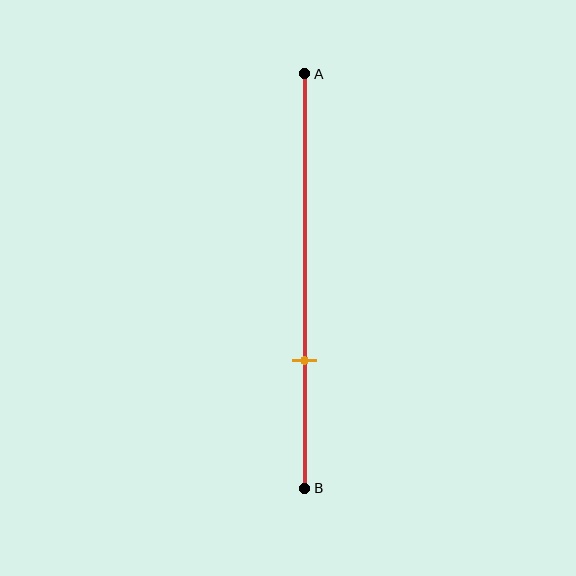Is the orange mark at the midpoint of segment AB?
No, the mark is at about 70% from A, not at the 50% midpoint.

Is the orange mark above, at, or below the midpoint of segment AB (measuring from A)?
The orange mark is below the midpoint of segment AB.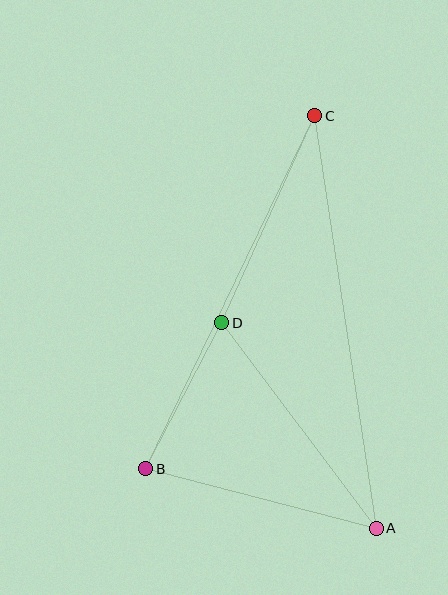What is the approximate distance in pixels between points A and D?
The distance between A and D is approximately 257 pixels.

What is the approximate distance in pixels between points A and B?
The distance between A and B is approximately 238 pixels.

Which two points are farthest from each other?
Points A and C are farthest from each other.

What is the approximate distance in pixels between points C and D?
The distance between C and D is approximately 227 pixels.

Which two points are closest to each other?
Points B and D are closest to each other.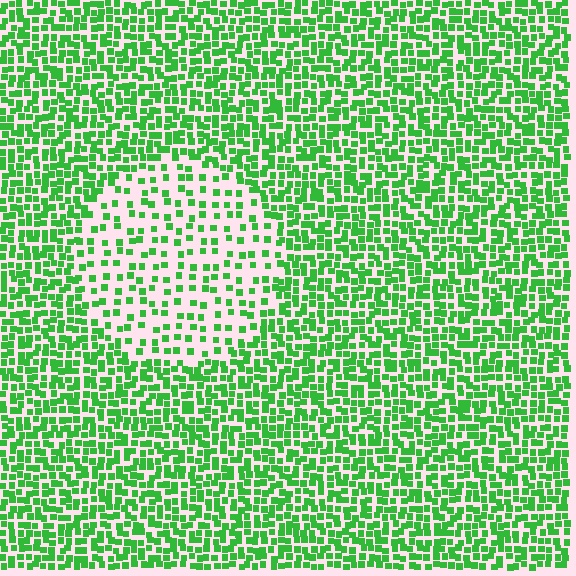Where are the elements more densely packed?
The elements are more densely packed outside the circle boundary.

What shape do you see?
I see a circle.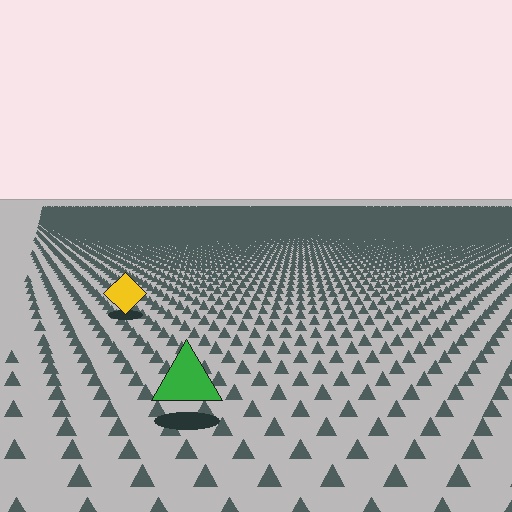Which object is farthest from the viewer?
The yellow diamond is farthest from the viewer. It appears smaller and the ground texture around it is denser.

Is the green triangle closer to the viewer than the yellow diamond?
Yes. The green triangle is closer — you can tell from the texture gradient: the ground texture is coarser near it.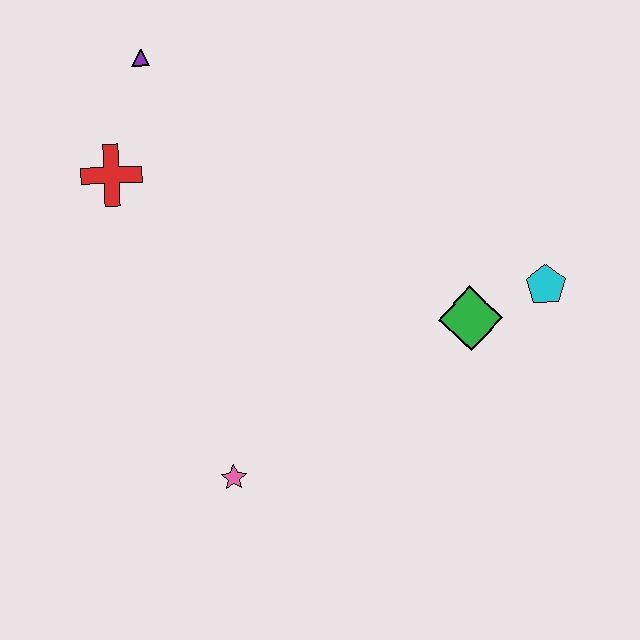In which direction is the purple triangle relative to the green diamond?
The purple triangle is to the left of the green diamond.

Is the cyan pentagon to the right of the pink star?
Yes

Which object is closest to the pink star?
The green diamond is closest to the pink star.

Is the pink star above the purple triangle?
No